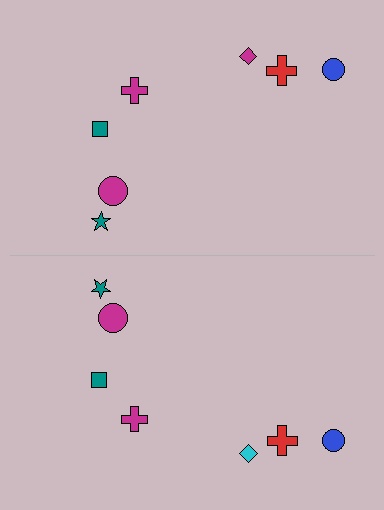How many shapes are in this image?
There are 14 shapes in this image.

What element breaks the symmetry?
The cyan diamond on the bottom side breaks the symmetry — its mirror counterpart is magenta.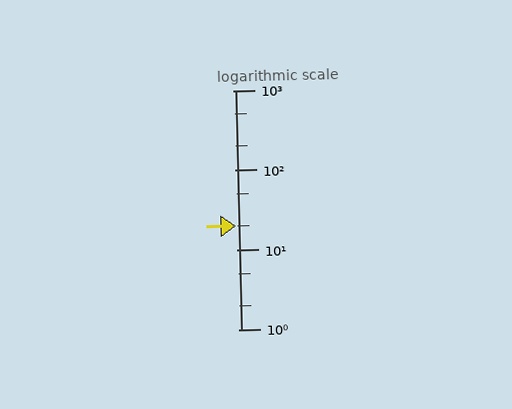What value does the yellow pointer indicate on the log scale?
The pointer indicates approximately 20.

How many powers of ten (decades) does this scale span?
The scale spans 3 decades, from 1 to 1000.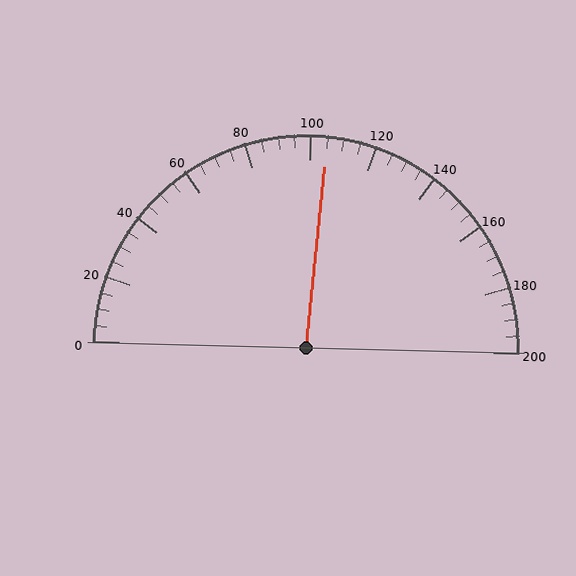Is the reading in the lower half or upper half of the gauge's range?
The reading is in the upper half of the range (0 to 200).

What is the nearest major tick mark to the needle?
The nearest major tick mark is 100.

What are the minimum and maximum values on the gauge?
The gauge ranges from 0 to 200.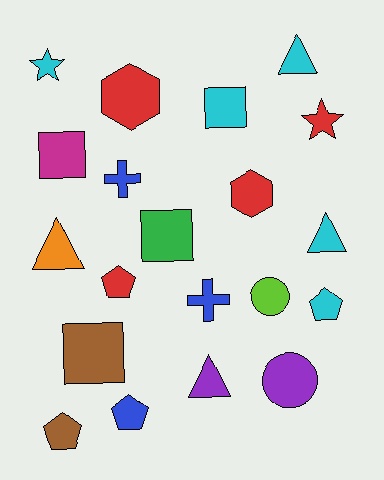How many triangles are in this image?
There are 4 triangles.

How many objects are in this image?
There are 20 objects.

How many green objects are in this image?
There is 1 green object.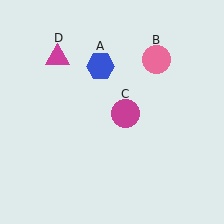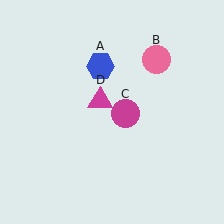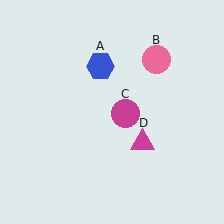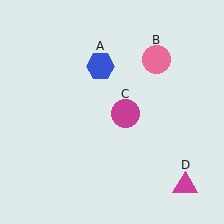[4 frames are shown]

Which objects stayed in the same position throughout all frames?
Blue hexagon (object A) and pink circle (object B) and magenta circle (object C) remained stationary.